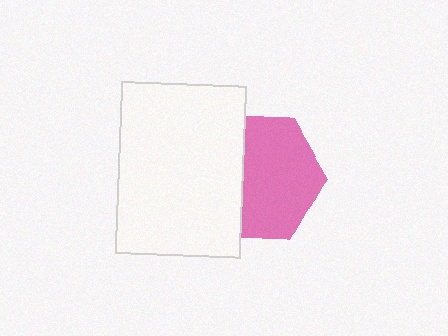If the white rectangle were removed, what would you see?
You would see the complete pink hexagon.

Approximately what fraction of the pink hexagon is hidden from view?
Roughly 36% of the pink hexagon is hidden behind the white rectangle.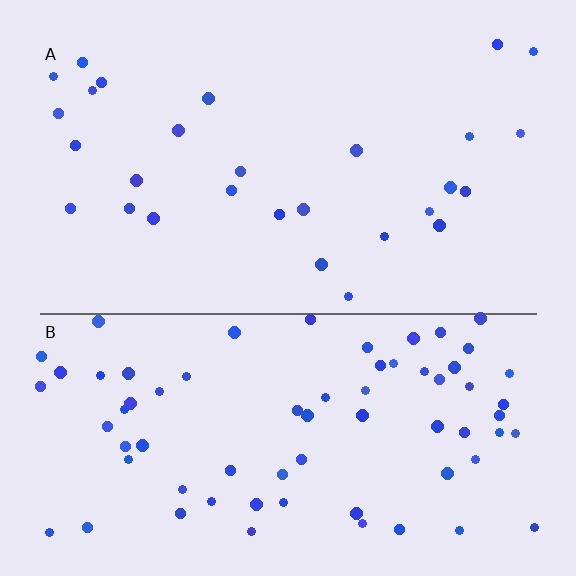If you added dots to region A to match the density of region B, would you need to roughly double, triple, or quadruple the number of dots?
Approximately triple.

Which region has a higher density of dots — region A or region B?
B (the bottom).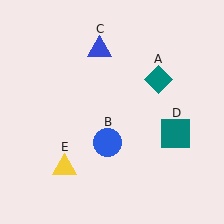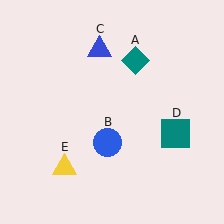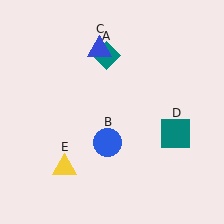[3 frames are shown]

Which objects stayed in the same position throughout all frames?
Blue circle (object B) and blue triangle (object C) and teal square (object D) and yellow triangle (object E) remained stationary.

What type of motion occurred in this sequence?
The teal diamond (object A) rotated counterclockwise around the center of the scene.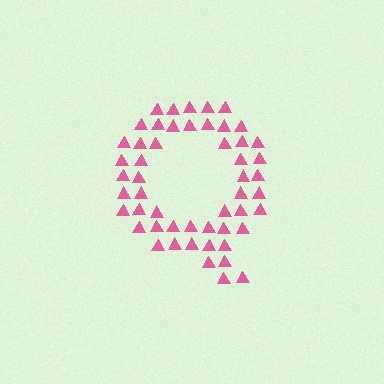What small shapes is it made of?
It is made of small triangles.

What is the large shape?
The large shape is the letter Q.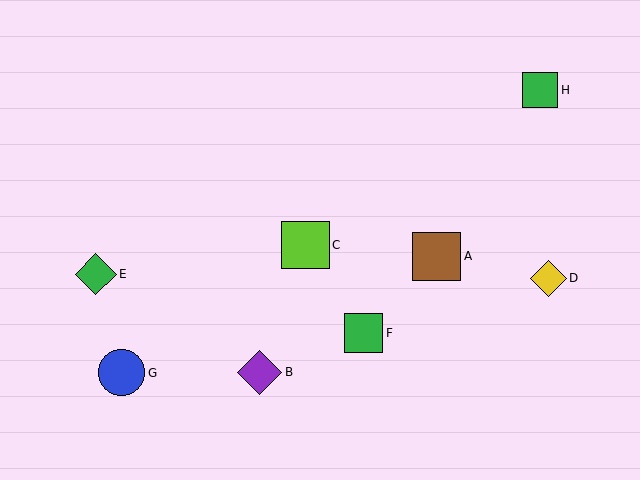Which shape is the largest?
The brown square (labeled A) is the largest.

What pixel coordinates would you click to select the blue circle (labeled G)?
Click at (122, 373) to select the blue circle G.